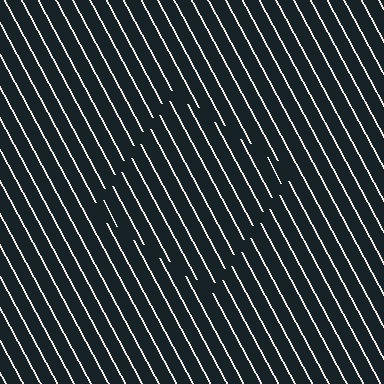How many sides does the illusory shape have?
4 sides — the line-ends trace a square.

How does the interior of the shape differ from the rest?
The interior of the shape contains the same grating, shifted by half a period — the contour is defined by the phase discontinuity where line-ends from the inner and outer gratings abut.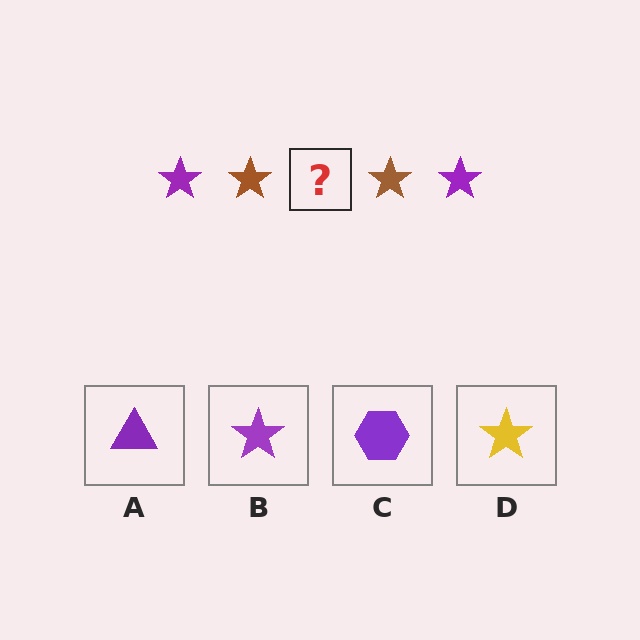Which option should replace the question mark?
Option B.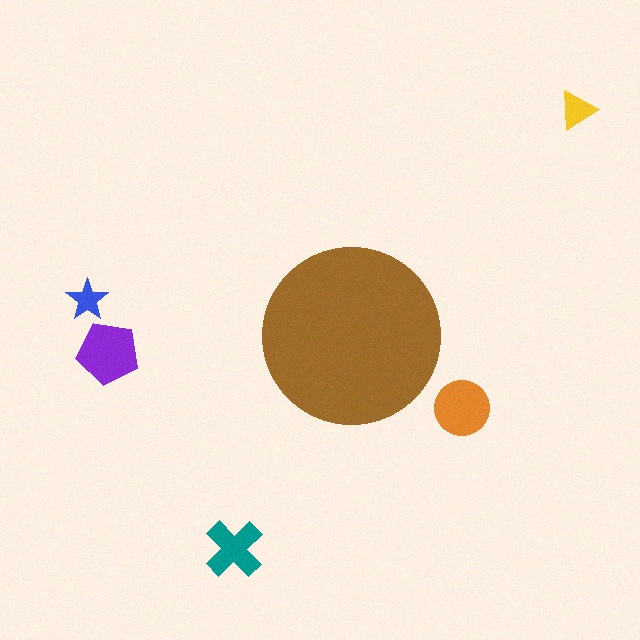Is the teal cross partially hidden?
No, the teal cross is fully visible.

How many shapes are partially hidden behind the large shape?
0 shapes are partially hidden.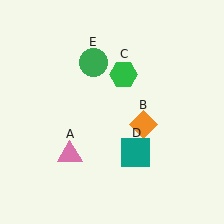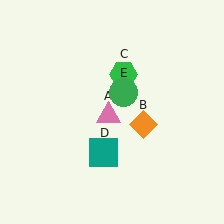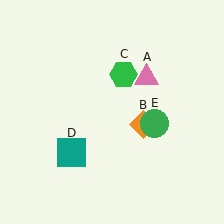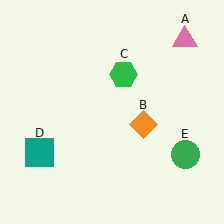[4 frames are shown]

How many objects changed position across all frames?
3 objects changed position: pink triangle (object A), teal square (object D), green circle (object E).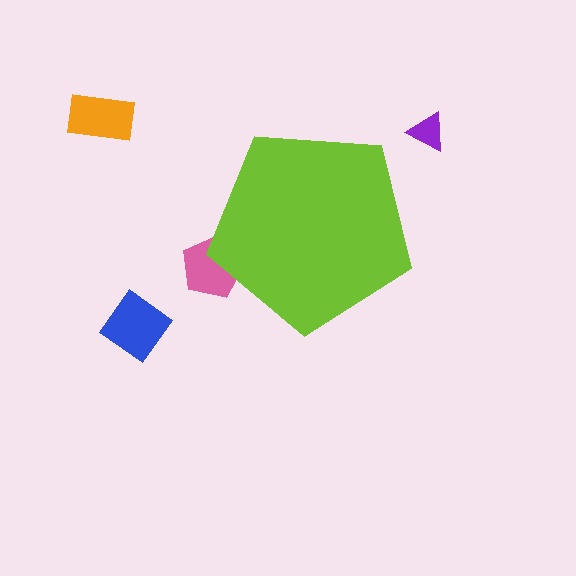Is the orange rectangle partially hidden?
No, the orange rectangle is fully visible.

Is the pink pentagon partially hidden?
Yes, the pink pentagon is partially hidden behind the lime pentagon.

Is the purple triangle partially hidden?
No, the purple triangle is fully visible.